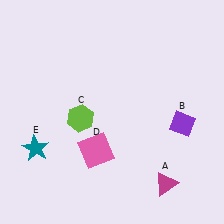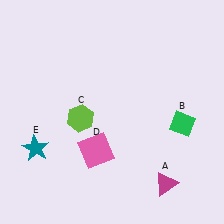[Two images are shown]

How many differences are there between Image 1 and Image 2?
There is 1 difference between the two images.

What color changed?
The diamond (B) changed from purple in Image 1 to green in Image 2.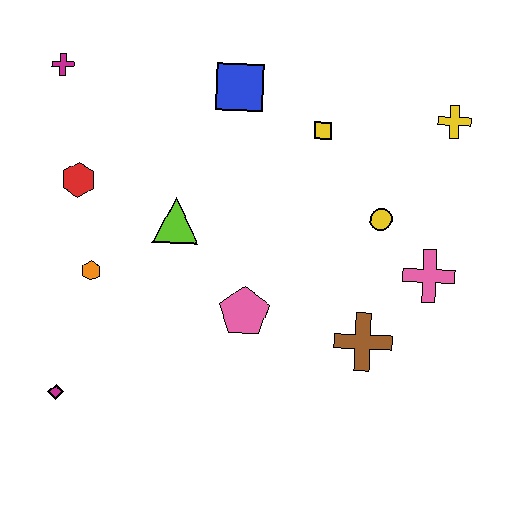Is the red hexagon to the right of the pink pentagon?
No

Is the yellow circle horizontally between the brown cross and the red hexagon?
No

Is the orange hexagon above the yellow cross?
No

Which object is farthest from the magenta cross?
The pink cross is farthest from the magenta cross.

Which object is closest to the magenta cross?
The red hexagon is closest to the magenta cross.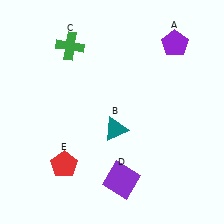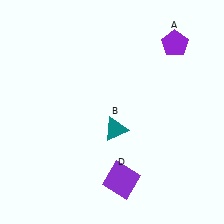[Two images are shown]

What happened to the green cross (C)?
The green cross (C) was removed in Image 2. It was in the top-left area of Image 1.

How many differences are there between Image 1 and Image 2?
There are 2 differences between the two images.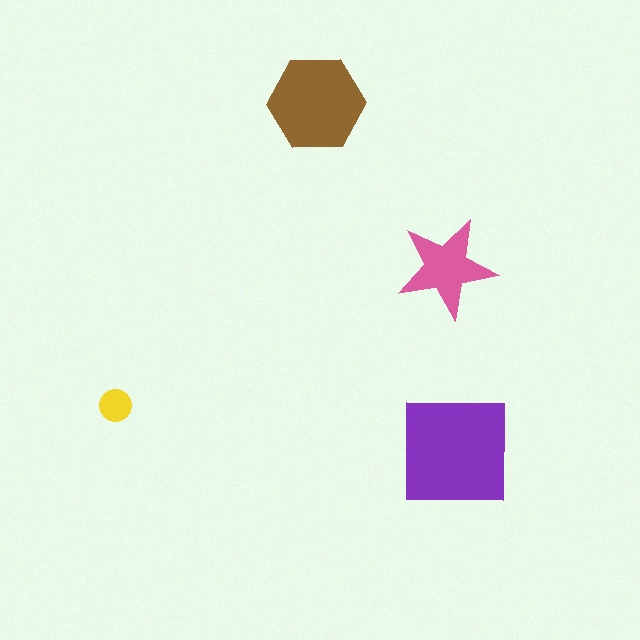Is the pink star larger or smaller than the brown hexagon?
Smaller.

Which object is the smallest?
The yellow circle.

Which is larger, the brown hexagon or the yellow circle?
The brown hexagon.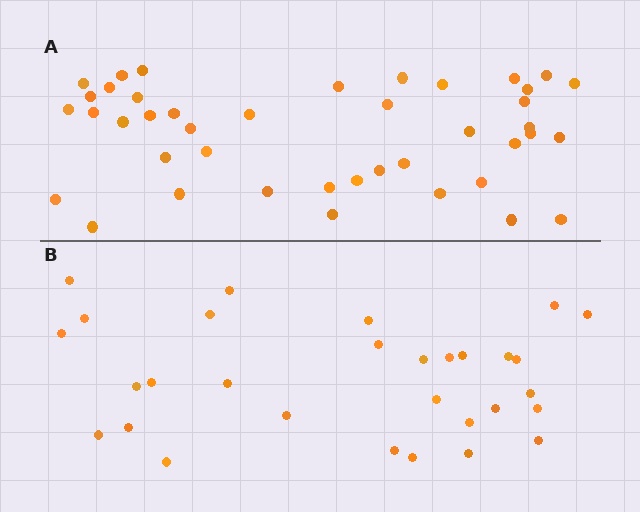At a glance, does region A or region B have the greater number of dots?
Region A (the top region) has more dots.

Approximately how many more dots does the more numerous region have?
Region A has roughly 12 or so more dots than region B.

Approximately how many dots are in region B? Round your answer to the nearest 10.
About 30 dots.